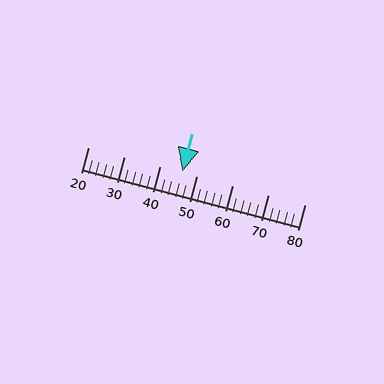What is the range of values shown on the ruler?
The ruler shows values from 20 to 80.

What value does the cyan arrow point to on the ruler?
The cyan arrow points to approximately 46.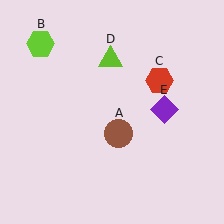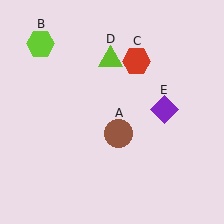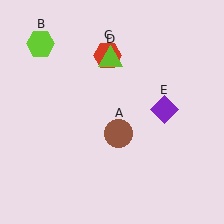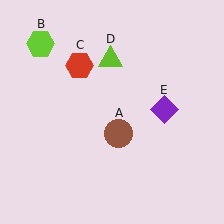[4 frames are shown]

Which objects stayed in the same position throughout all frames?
Brown circle (object A) and lime hexagon (object B) and lime triangle (object D) and purple diamond (object E) remained stationary.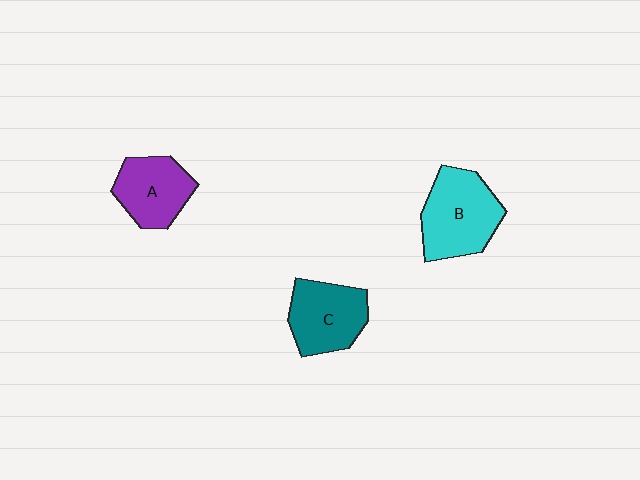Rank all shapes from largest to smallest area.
From largest to smallest: B (cyan), C (teal), A (purple).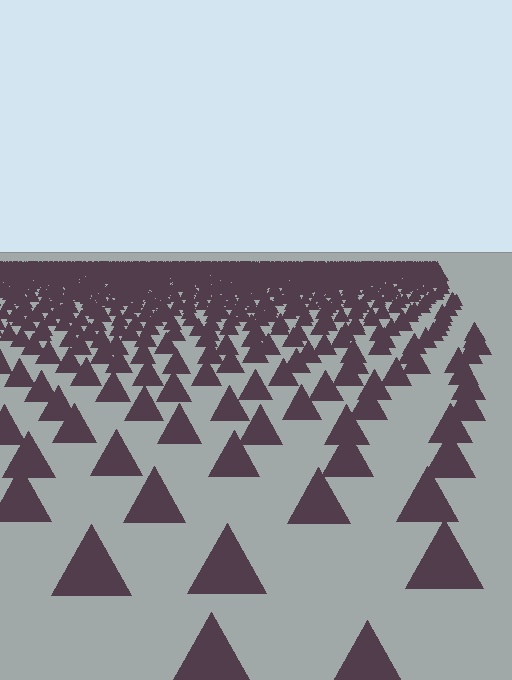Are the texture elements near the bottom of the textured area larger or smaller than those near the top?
Larger. Near the bottom, elements are closer to the viewer and appear at a bigger on-screen size.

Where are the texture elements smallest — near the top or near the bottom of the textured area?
Near the top.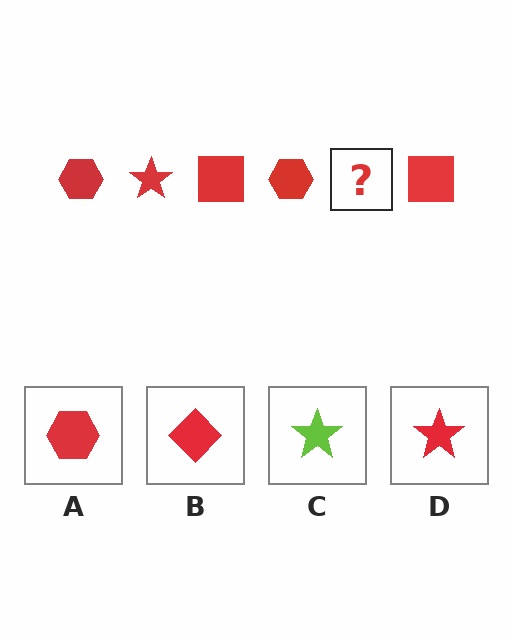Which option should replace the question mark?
Option D.